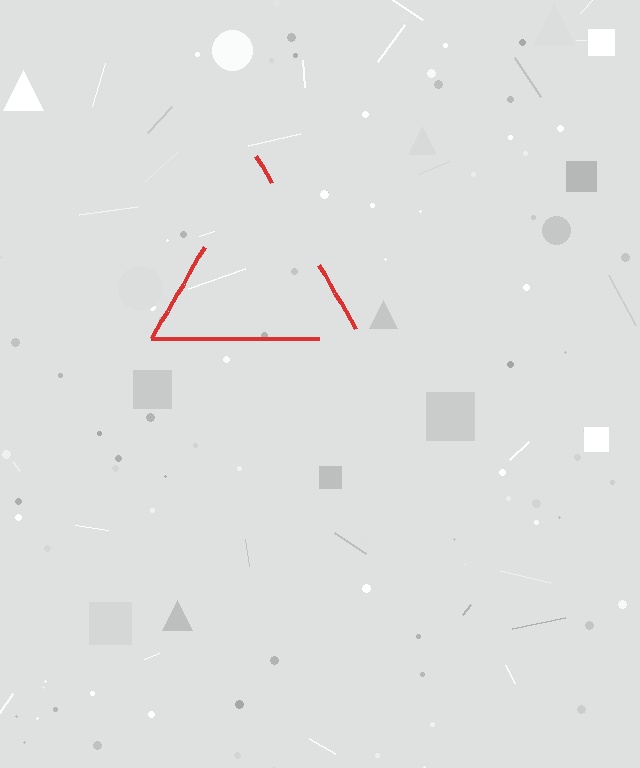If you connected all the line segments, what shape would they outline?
They would outline a triangle.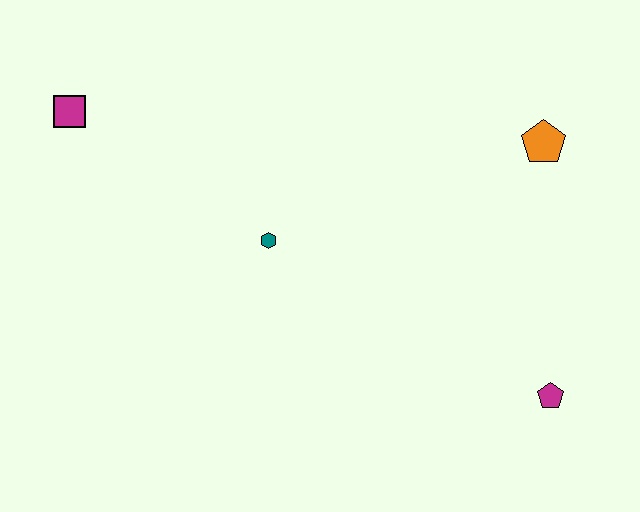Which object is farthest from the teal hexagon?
The magenta pentagon is farthest from the teal hexagon.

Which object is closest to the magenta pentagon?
The orange pentagon is closest to the magenta pentagon.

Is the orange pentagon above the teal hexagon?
Yes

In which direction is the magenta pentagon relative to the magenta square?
The magenta pentagon is to the right of the magenta square.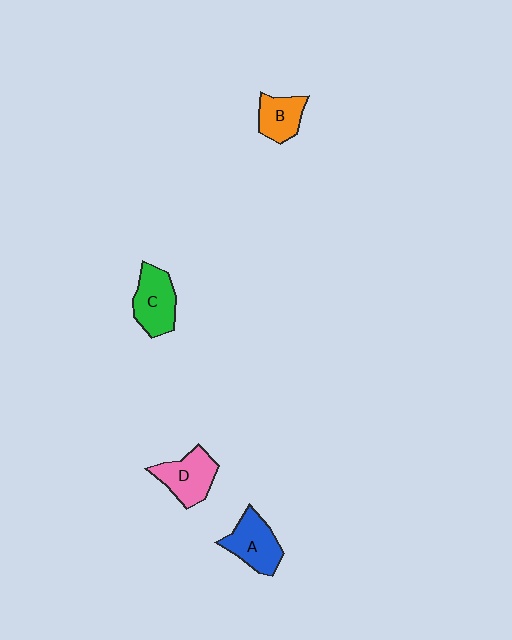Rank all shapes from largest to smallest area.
From largest to smallest: C (green), A (blue), D (pink), B (orange).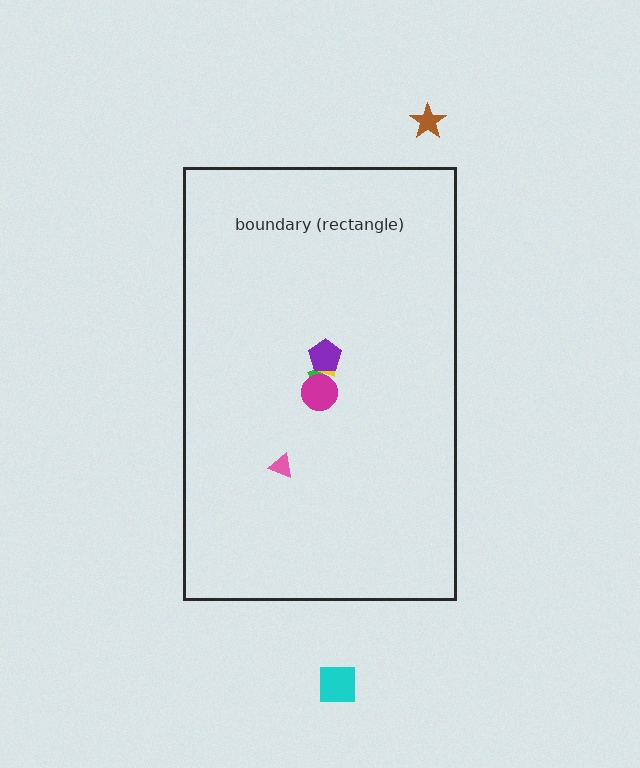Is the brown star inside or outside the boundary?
Outside.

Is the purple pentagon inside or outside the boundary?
Inside.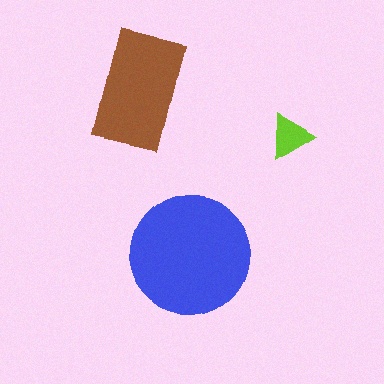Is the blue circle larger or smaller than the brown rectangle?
Larger.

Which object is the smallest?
The lime triangle.